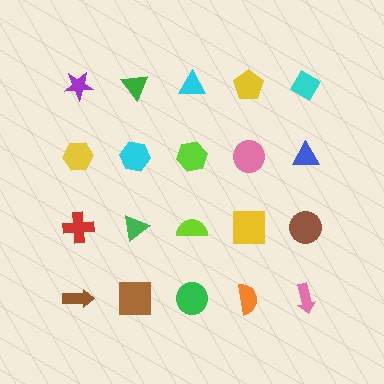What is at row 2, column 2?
A cyan hexagon.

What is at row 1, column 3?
A cyan triangle.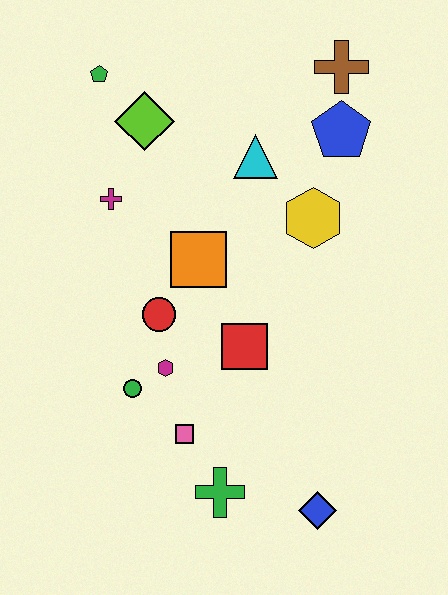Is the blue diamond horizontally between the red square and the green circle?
No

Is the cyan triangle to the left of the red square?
No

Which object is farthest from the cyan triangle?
The blue diamond is farthest from the cyan triangle.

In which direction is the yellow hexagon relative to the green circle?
The yellow hexagon is to the right of the green circle.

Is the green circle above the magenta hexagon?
No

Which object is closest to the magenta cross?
The lime diamond is closest to the magenta cross.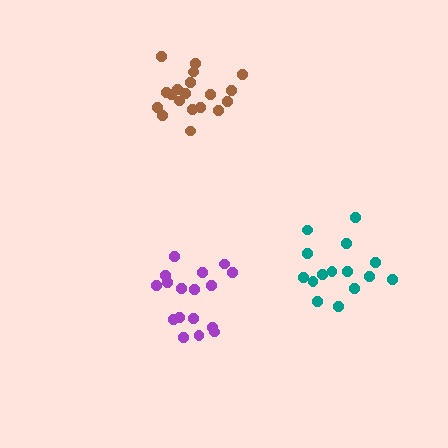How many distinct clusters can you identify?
There are 3 distinct clusters.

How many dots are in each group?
Group 1: 19 dots, Group 2: 15 dots, Group 3: 17 dots (51 total).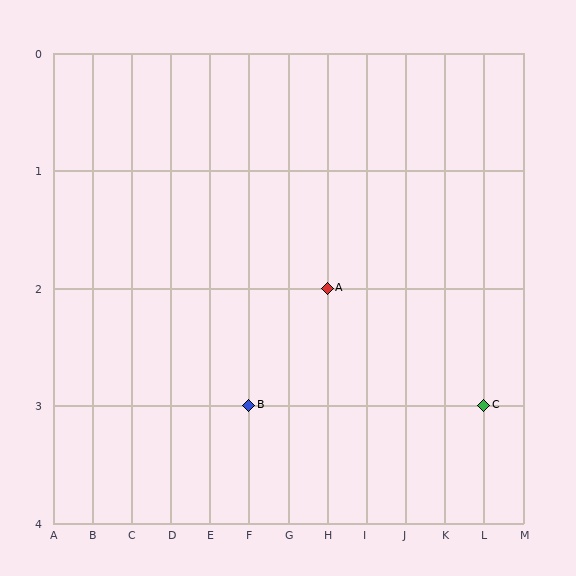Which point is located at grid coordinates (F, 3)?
Point B is at (F, 3).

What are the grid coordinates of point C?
Point C is at grid coordinates (L, 3).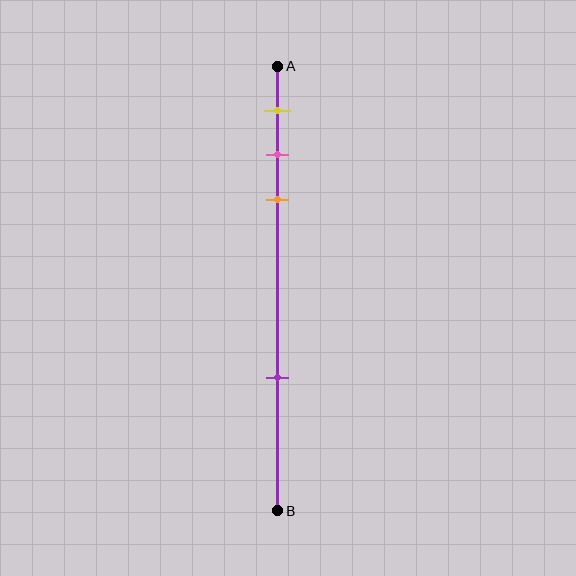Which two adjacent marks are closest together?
The pink and orange marks are the closest adjacent pair.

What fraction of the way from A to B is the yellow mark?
The yellow mark is approximately 10% (0.1) of the way from A to B.